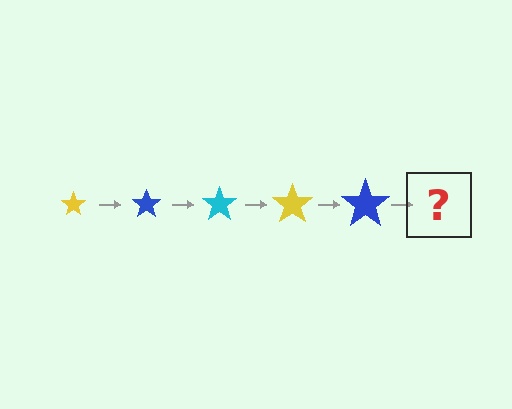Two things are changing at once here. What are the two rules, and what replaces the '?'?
The two rules are that the star grows larger each step and the color cycles through yellow, blue, and cyan. The '?' should be a cyan star, larger than the previous one.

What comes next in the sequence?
The next element should be a cyan star, larger than the previous one.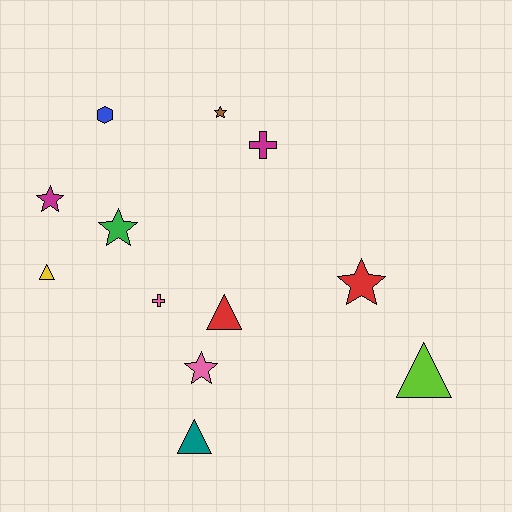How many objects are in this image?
There are 12 objects.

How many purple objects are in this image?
There are no purple objects.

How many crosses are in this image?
There are 2 crosses.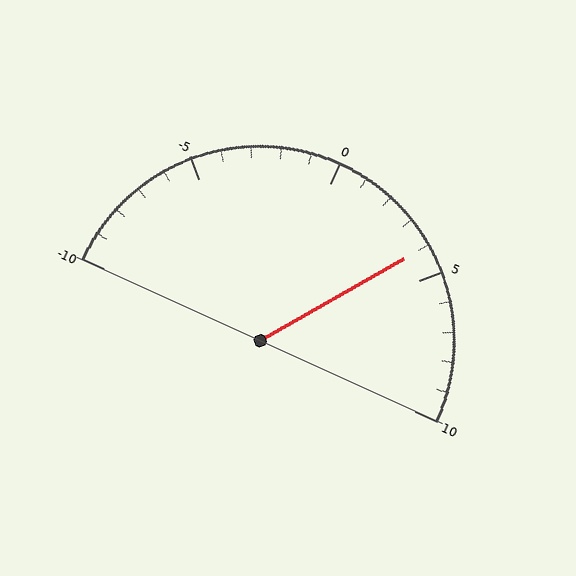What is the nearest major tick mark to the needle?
The nearest major tick mark is 5.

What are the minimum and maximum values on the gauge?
The gauge ranges from -10 to 10.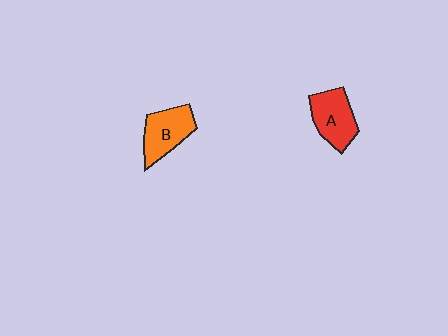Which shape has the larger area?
Shape B (orange).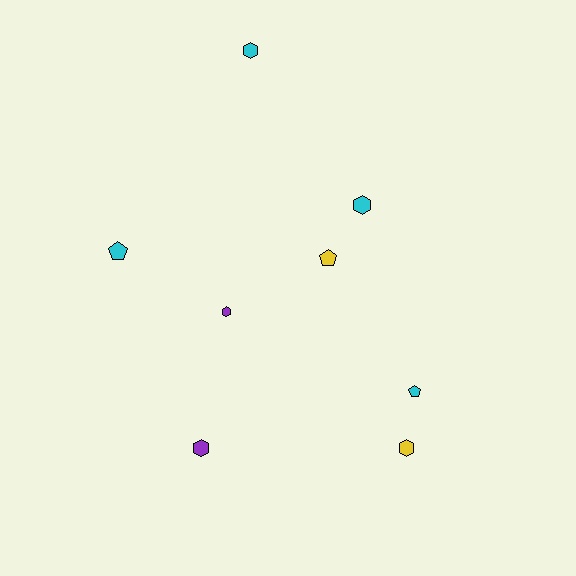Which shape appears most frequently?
Hexagon, with 5 objects.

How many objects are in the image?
There are 8 objects.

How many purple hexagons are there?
There are 2 purple hexagons.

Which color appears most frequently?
Cyan, with 4 objects.